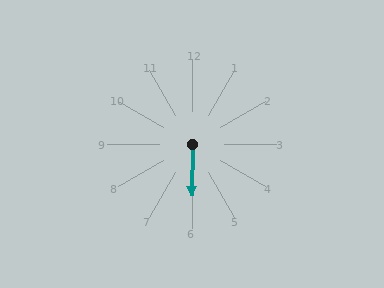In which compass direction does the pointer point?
South.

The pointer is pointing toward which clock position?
Roughly 6 o'clock.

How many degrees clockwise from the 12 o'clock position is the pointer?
Approximately 181 degrees.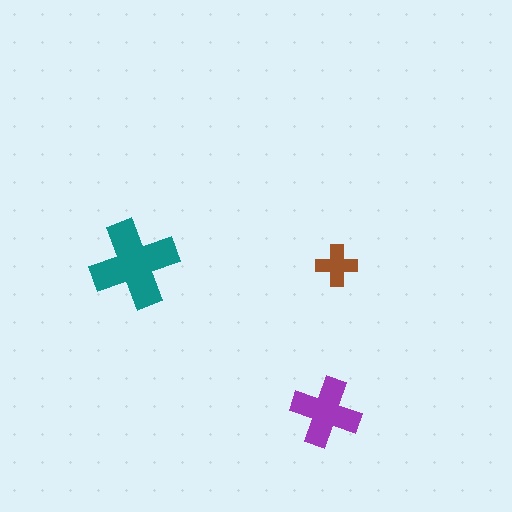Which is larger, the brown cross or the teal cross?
The teal one.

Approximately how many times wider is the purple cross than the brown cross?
About 1.5 times wider.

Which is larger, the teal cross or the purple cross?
The teal one.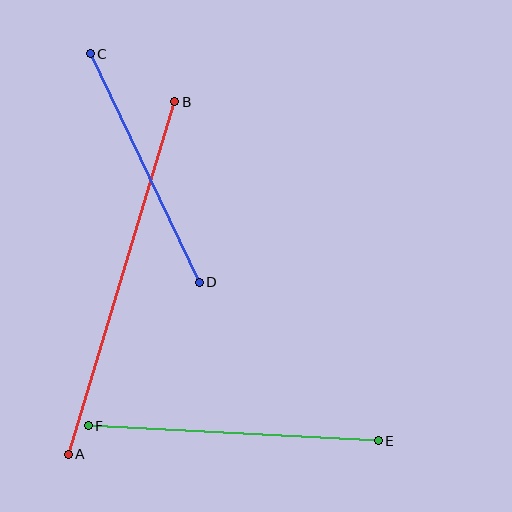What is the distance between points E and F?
The distance is approximately 290 pixels.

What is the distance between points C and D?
The distance is approximately 253 pixels.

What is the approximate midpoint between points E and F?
The midpoint is at approximately (233, 433) pixels.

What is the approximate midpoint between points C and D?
The midpoint is at approximately (145, 168) pixels.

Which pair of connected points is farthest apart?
Points A and B are farthest apart.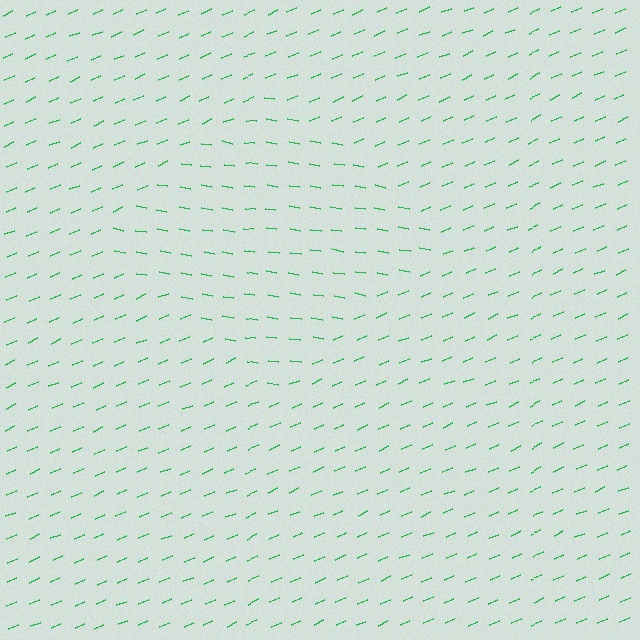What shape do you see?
I see a diamond.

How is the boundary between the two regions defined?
The boundary is defined purely by a change in line orientation (approximately 33 degrees difference). All lines are the same color and thickness.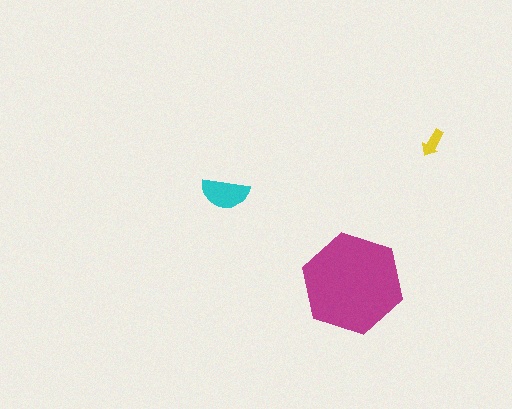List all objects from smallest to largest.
The yellow arrow, the cyan semicircle, the magenta hexagon.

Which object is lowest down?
The magenta hexagon is bottommost.